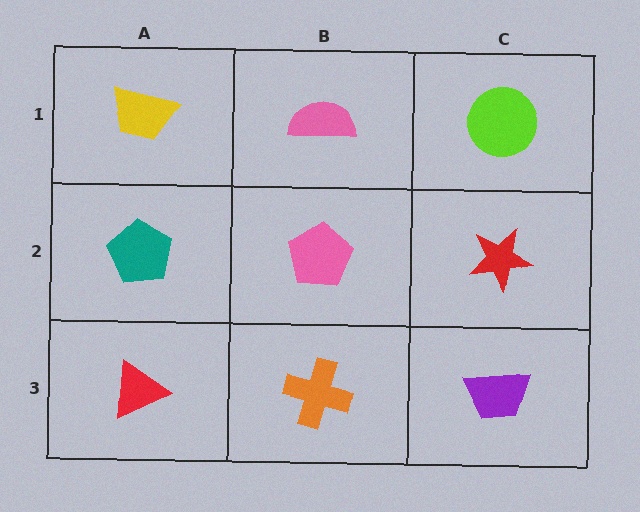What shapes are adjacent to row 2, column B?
A pink semicircle (row 1, column B), an orange cross (row 3, column B), a teal pentagon (row 2, column A), a red star (row 2, column C).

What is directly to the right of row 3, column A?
An orange cross.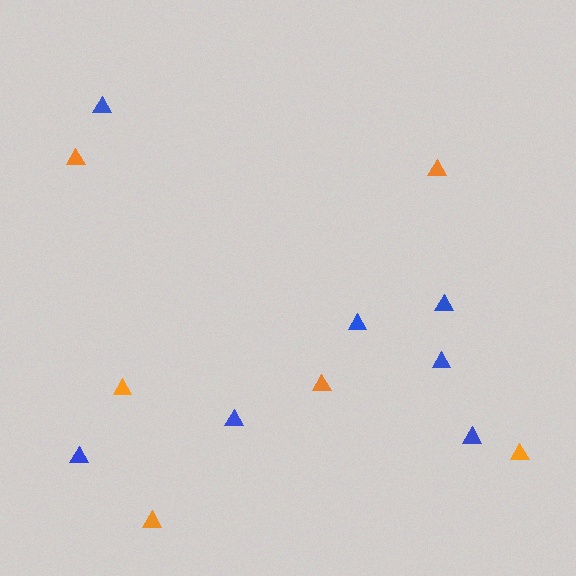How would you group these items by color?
There are 2 groups: one group of blue triangles (7) and one group of orange triangles (6).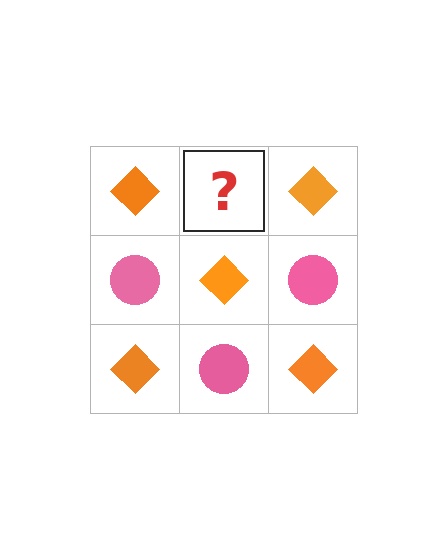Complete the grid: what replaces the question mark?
The question mark should be replaced with a pink circle.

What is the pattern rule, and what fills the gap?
The rule is that it alternates orange diamond and pink circle in a checkerboard pattern. The gap should be filled with a pink circle.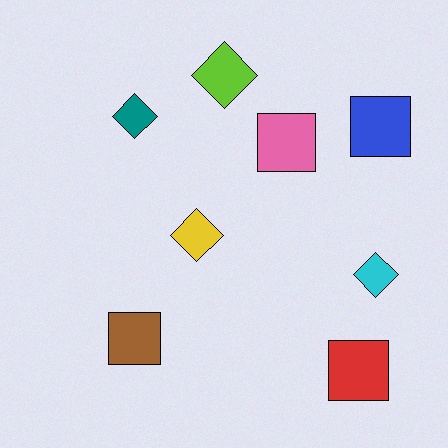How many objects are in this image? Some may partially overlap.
There are 8 objects.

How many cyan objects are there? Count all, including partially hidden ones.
There is 1 cyan object.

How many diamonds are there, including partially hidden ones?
There are 4 diamonds.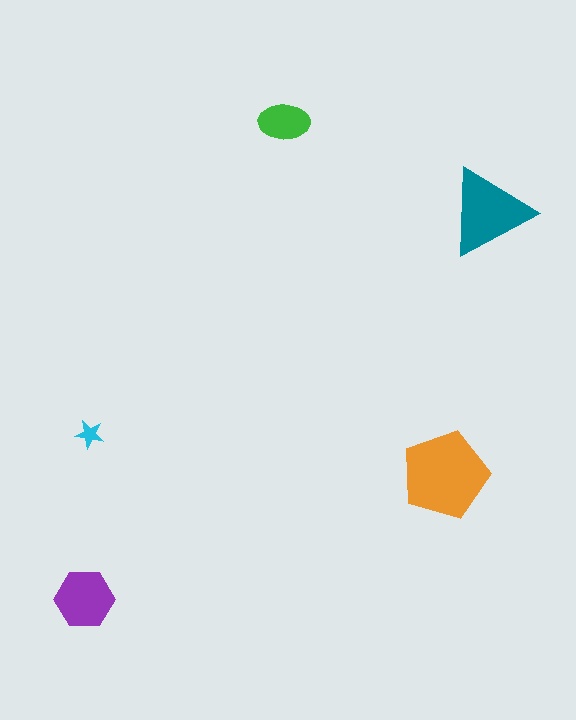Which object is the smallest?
The cyan star.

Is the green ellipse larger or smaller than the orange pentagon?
Smaller.